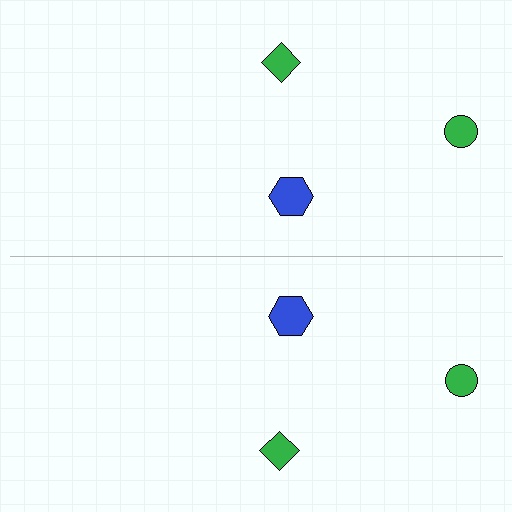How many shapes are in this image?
There are 6 shapes in this image.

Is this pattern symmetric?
Yes, this pattern has bilateral (reflection) symmetry.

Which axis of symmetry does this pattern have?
The pattern has a horizontal axis of symmetry running through the center of the image.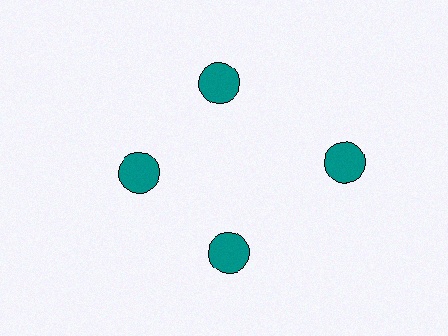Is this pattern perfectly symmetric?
No. The 4 teal circles are arranged in a ring, but one element near the 3 o'clock position is pushed outward from the center, breaking the 4-fold rotational symmetry.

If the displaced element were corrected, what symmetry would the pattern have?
It would have 4-fold rotational symmetry — the pattern would map onto itself every 90 degrees.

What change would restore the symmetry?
The symmetry would be restored by moving it inward, back onto the ring so that all 4 circles sit at equal angles and equal distance from the center.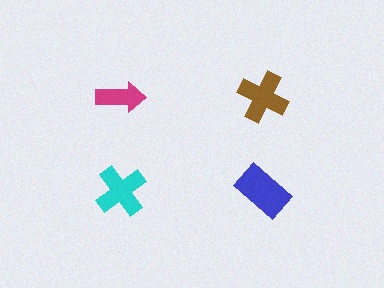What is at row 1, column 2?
A brown cross.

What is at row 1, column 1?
A magenta arrow.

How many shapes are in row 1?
2 shapes.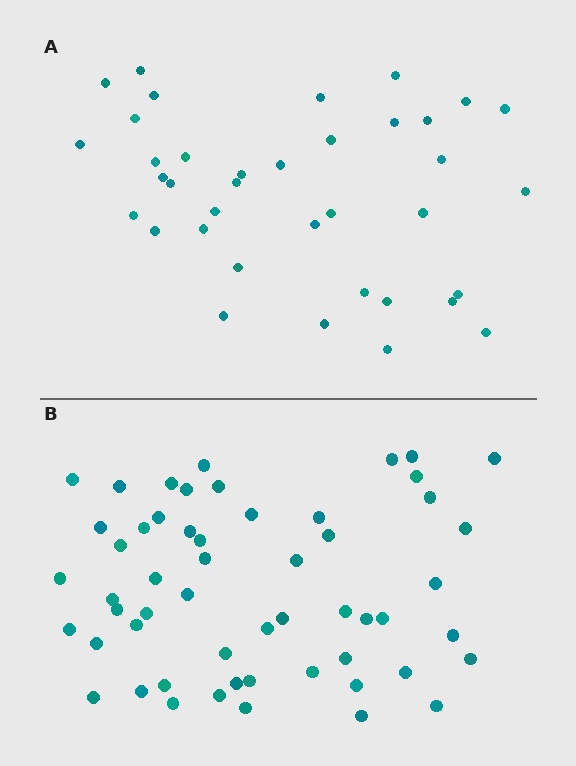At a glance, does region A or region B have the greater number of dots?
Region B (the bottom region) has more dots.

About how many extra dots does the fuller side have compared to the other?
Region B has approximately 20 more dots than region A.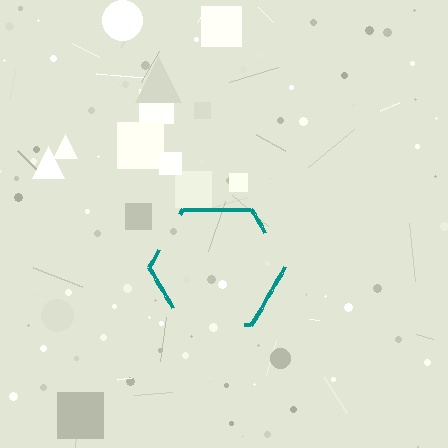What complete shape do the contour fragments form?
The contour fragments form a hexagon.